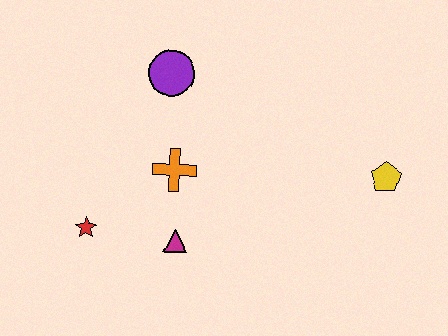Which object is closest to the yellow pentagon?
The orange cross is closest to the yellow pentagon.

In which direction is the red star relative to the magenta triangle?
The red star is to the left of the magenta triangle.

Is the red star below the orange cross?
Yes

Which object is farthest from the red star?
The yellow pentagon is farthest from the red star.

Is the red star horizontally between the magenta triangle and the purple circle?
No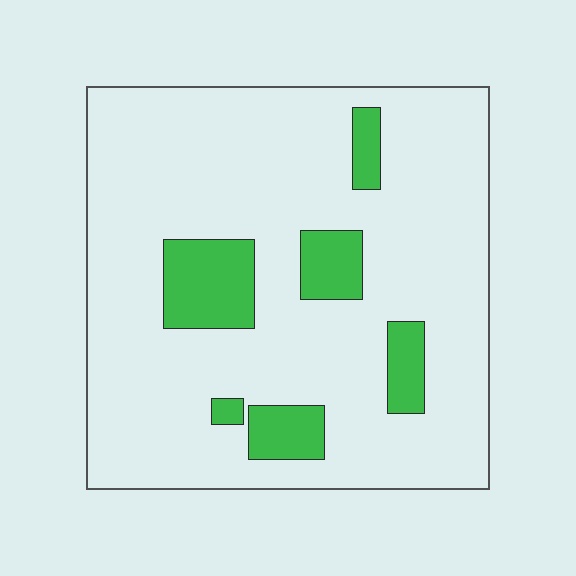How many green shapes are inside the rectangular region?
6.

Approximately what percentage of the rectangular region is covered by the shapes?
Approximately 15%.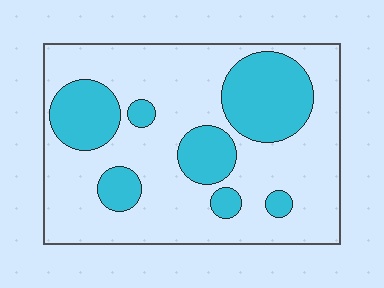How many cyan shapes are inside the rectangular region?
7.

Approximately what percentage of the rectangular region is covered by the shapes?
Approximately 30%.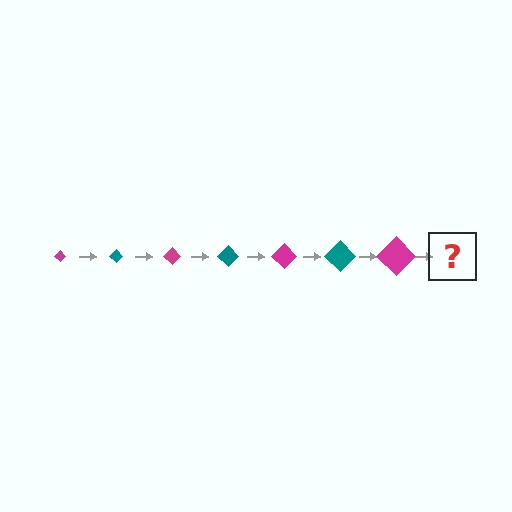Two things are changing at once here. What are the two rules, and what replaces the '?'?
The two rules are that the diamond grows larger each step and the color cycles through magenta and teal. The '?' should be a teal diamond, larger than the previous one.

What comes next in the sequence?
The next element should be a teal diamond, larger than the previous one.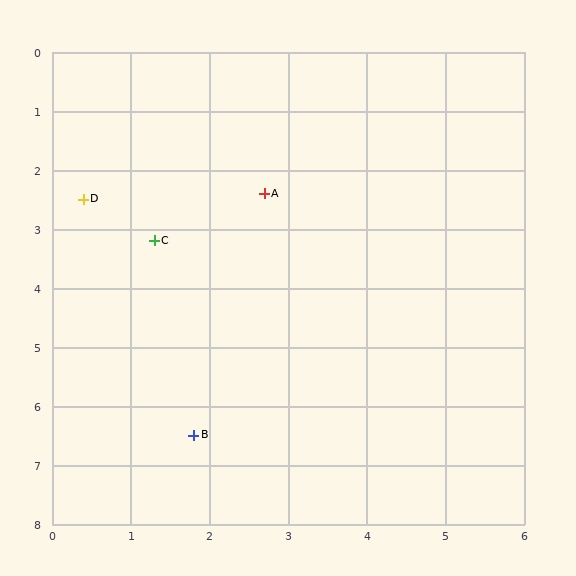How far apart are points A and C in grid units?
Points A and C are about 1.6 grid units apart.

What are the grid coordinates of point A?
Point A is at approximately (2.7, 2.4).